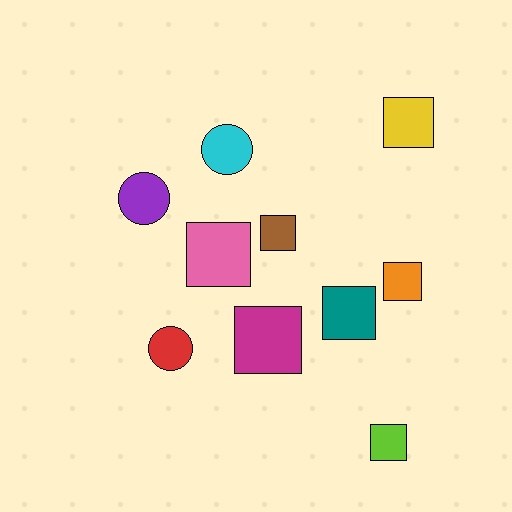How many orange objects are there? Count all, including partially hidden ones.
There is 1 orange object.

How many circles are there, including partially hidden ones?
There are 3 circles.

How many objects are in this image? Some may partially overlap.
There are 10 objects.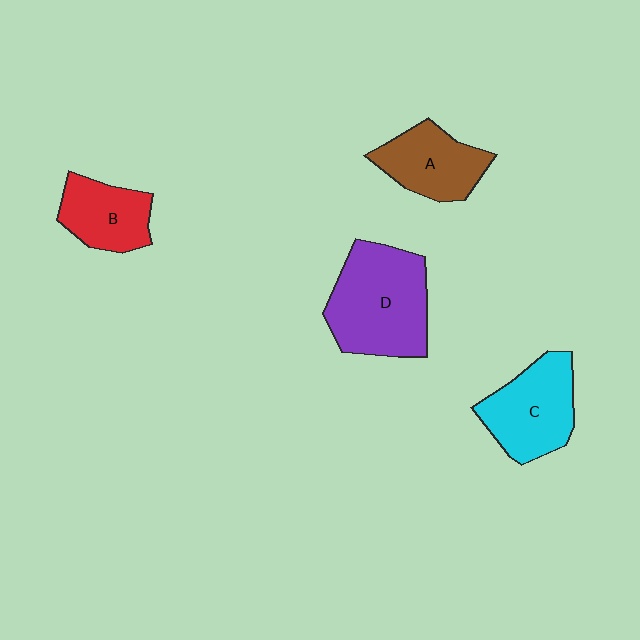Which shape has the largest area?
Shape D (purple).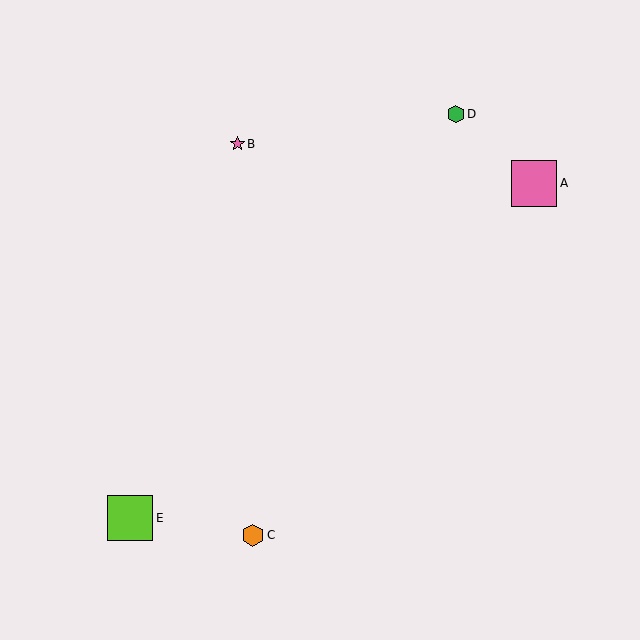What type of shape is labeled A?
Shape A is a pink square.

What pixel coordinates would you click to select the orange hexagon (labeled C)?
Click at (253, 535) to select the orange hexagon C.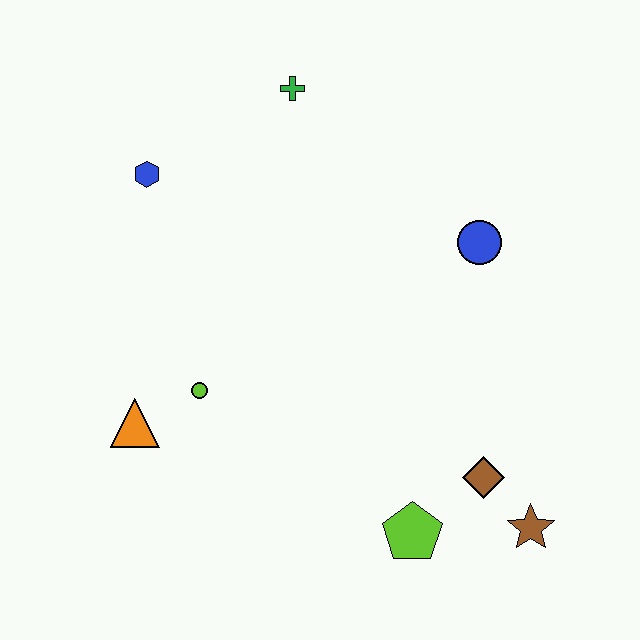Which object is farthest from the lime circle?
The brown star is farthest from the lime circle.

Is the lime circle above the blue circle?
No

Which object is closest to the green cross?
The blue hexagon is closest to the green cross.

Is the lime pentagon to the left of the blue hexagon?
No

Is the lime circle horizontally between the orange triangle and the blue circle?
Yes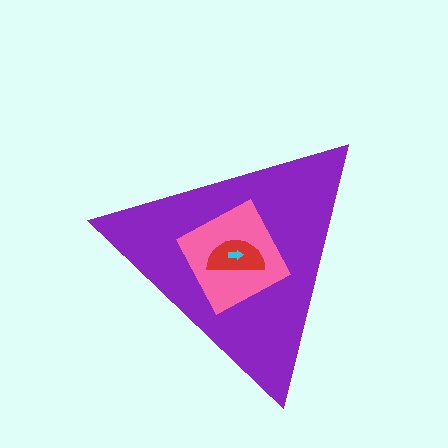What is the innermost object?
The cyan arrow.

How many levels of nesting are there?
4.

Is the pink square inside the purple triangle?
Yes.